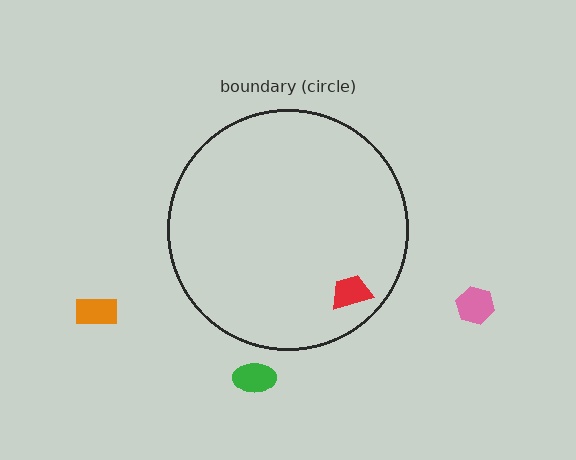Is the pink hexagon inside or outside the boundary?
Outside.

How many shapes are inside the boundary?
1 inside, 3 outside.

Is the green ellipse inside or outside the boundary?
Outside.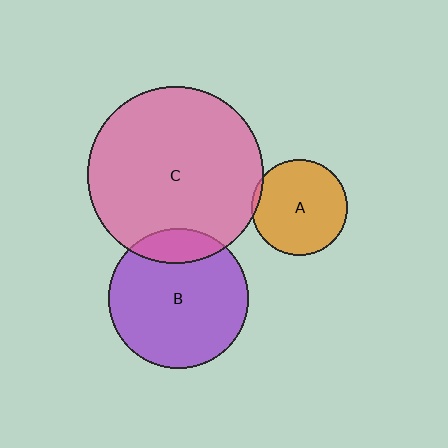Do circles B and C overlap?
Yes.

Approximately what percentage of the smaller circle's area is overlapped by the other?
Approximately 15%.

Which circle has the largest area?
Circle C (pink).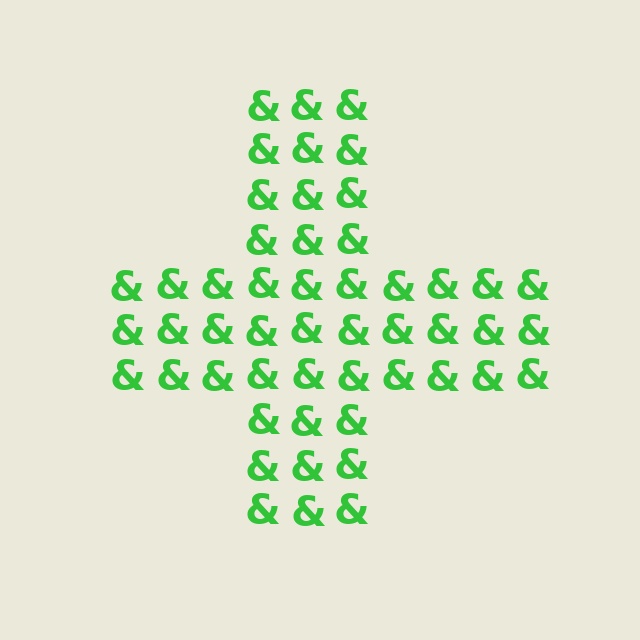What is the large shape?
The large shape is a cross.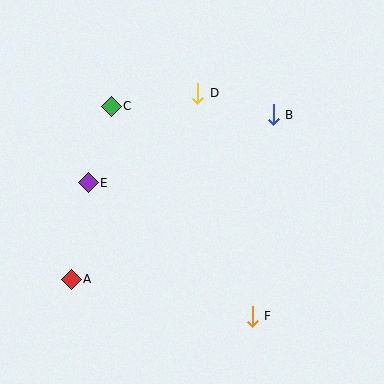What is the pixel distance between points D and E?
The distance between D and E is 141 pixels.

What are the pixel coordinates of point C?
Point C is at (111, 106).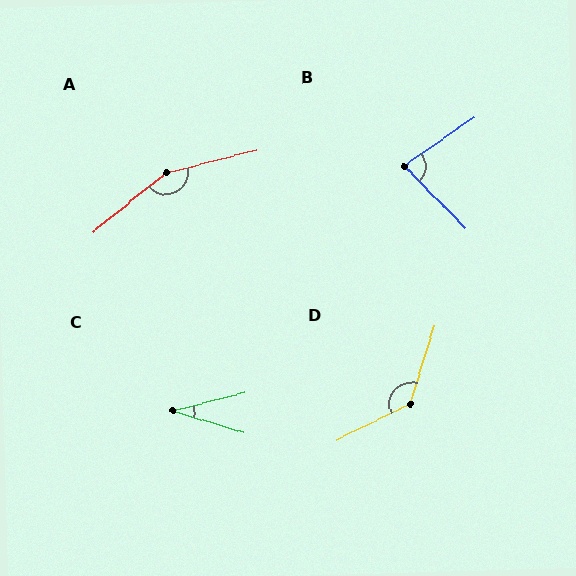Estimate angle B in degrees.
Approximately 80 degrees.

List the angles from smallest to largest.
C (31°), B (80°), D (134°), A (155°).